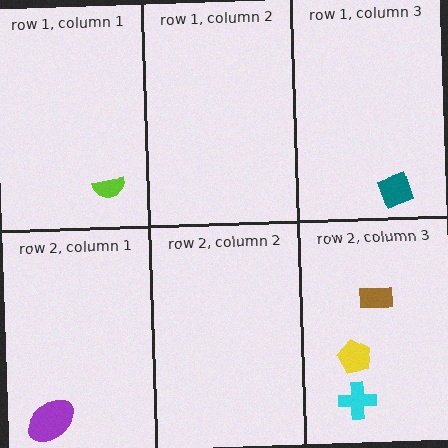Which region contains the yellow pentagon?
The row 2, column 3 region.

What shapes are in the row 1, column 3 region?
The teal diamond.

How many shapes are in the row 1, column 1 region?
1.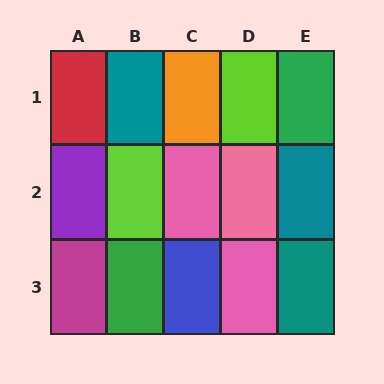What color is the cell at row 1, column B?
Teal.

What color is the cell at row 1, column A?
Red.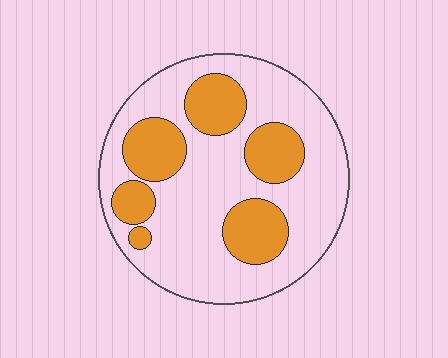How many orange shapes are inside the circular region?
6.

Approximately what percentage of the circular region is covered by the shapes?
Approximately 30%.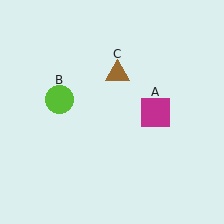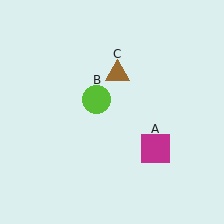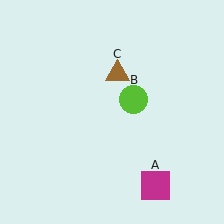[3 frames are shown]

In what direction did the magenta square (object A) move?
The magenta square (object A) moved down.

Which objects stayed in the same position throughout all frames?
Brown triangle (object C) remained stationary.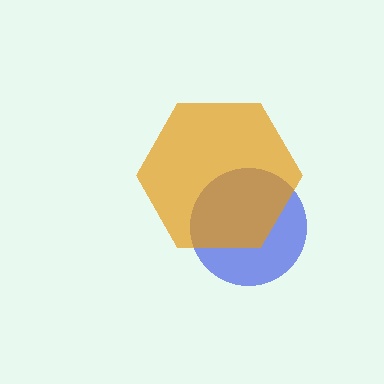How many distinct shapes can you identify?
There are 2 distinct shapes: a blue circle, an orange hexagon.